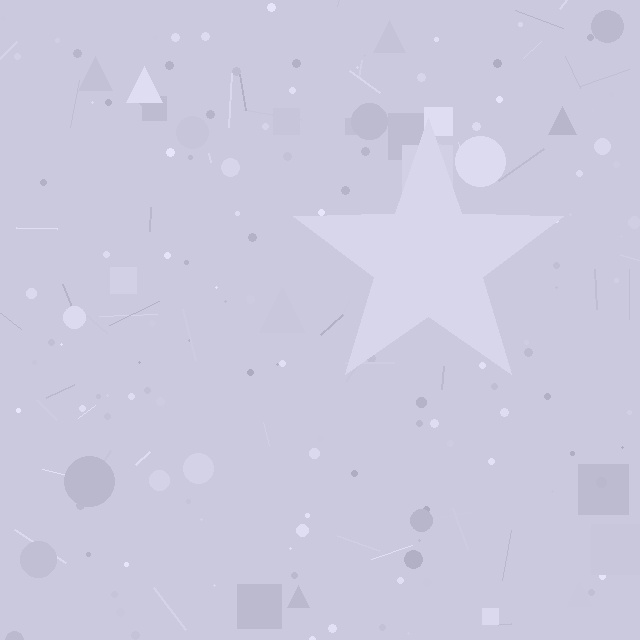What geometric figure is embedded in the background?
A star is embedded in the background.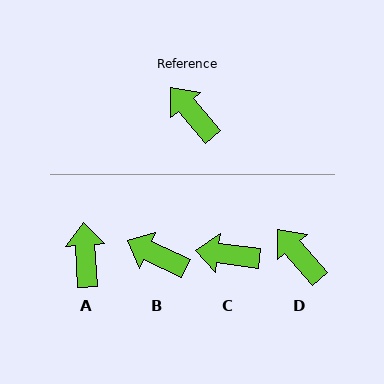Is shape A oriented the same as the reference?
No, it is off by about 36 degrees.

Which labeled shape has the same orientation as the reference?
D.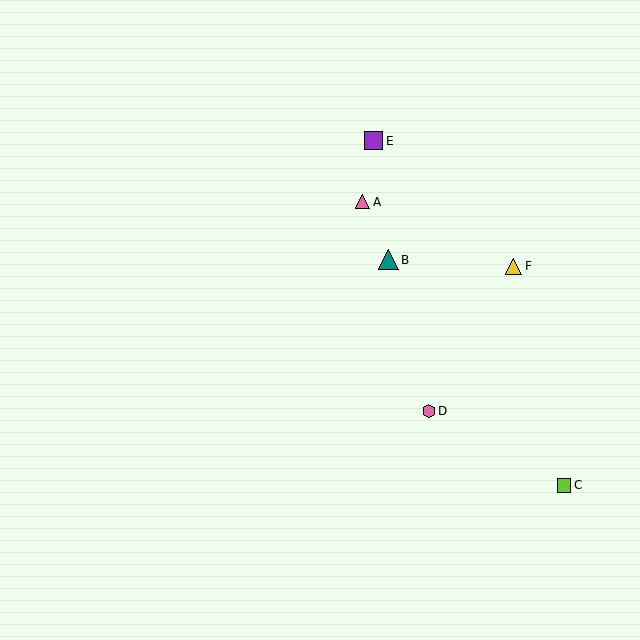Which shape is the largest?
The teal triangle (labeled B) is the largest.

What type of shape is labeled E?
Shape E is a purple square.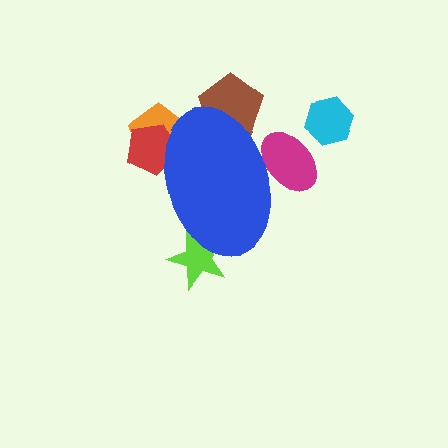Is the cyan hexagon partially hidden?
No, the cyan hexagon is fully visible.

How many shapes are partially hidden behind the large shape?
5 shapes are partially hidden.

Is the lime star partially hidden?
Yes, the lime star is partially hidden behind the blue ellipse.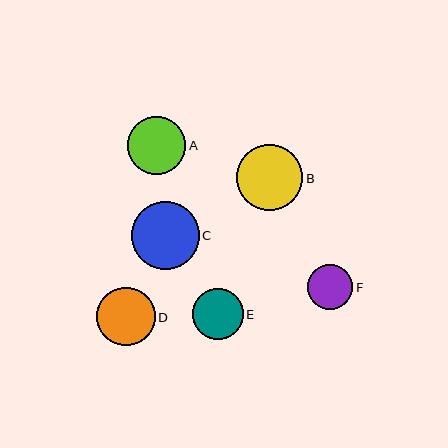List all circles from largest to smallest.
From largest to smallest: C, B, D, A, E, F.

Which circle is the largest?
Circle C is the largest with a size of approximately 67 pixels.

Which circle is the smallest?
Circle F is the smallest with a size of approximately 45 pixels.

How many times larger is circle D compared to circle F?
Circle D is approximately 1.3 times the size of circle F.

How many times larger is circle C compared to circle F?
Circle C is approximately 1.5 times the size of circle F.